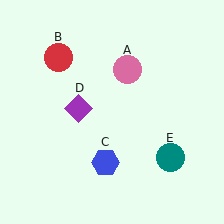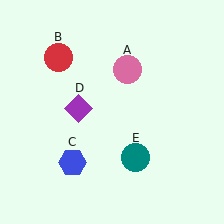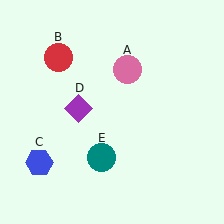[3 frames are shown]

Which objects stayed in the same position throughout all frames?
Pink circle (object A) and red circle (object B) and purple diamond (object D) remained stationary.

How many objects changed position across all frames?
2 objects changed position: blue hexagon (object C), teal circle (object E).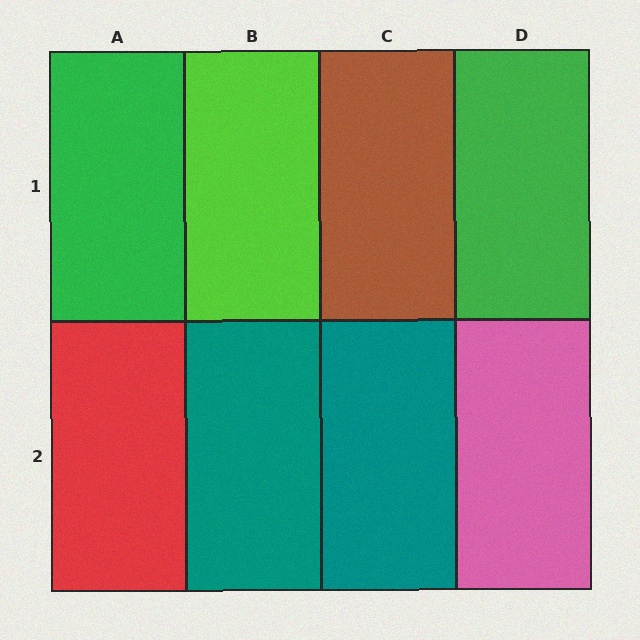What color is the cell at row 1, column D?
Green.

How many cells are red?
1 cell is red.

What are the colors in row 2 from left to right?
Red, teal, teal, pink.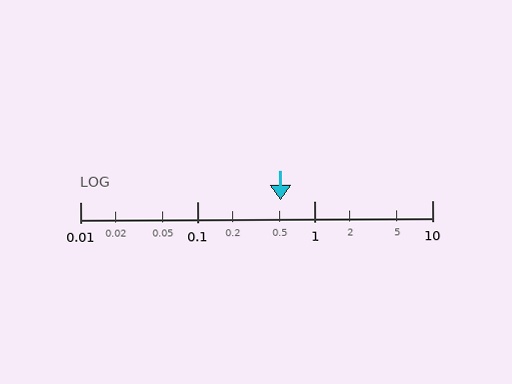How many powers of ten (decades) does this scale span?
The scale spans 3 decades, from 0.01 to 10.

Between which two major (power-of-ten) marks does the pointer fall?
The pointer is between 0.1 and 1.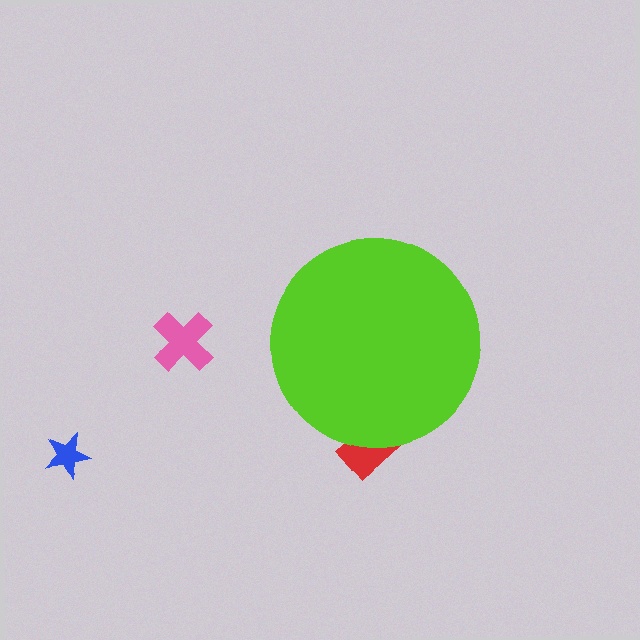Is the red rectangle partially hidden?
Yes, the red rectangle is partially hidden behind the lime circle.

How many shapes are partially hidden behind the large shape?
1 shape is partially hidden.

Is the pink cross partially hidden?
No, the pink cross is fully visible.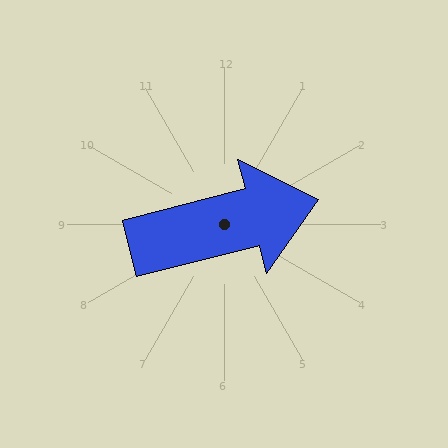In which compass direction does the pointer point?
East.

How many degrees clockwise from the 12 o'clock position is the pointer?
Approximately 76 degrees.